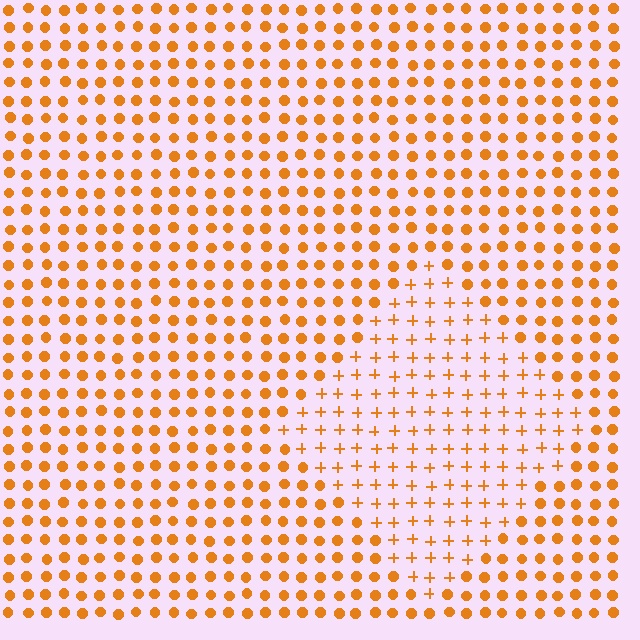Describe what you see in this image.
The image is filled with small orange elements arranged in a uniform grid. A diamond-shaped region contains plus signs, while the surrounding area contains circles. The boundary is defined purely by the change in element shape.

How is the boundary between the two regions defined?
The boundary is defined by a change in element shape: plus signs inside vs. circles outside. All elements share the same color and spacing.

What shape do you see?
I see a diamond.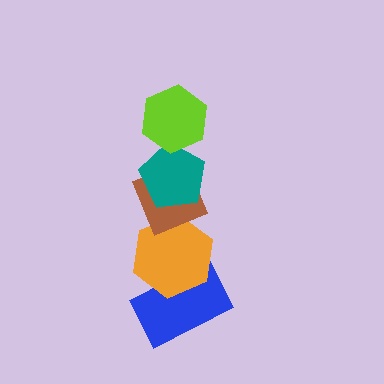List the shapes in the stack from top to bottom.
From top to bottom: the lime hexagon, the teal pentagon, the brown diamond, the orange hexagon, the blue rectangle.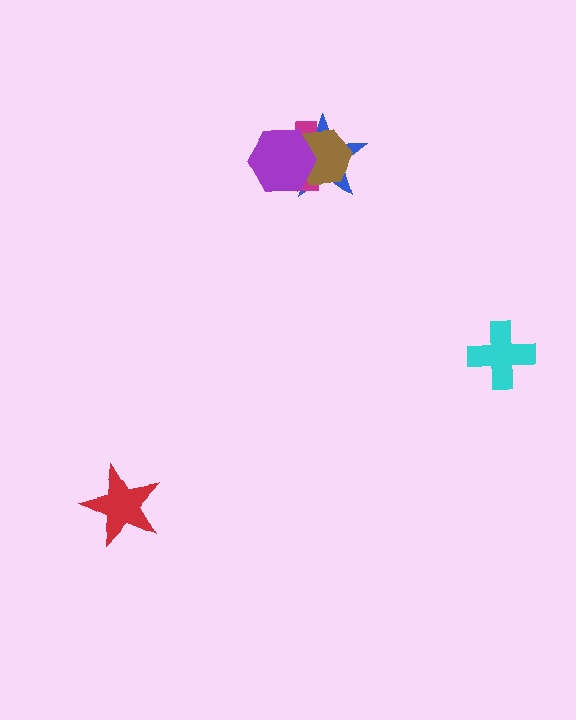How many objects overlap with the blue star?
3 objects overlap with the blue star.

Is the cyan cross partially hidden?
No, no other shape covers it.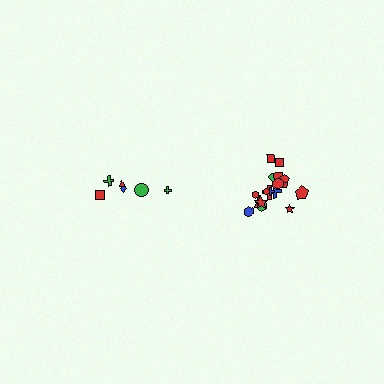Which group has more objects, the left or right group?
The right group.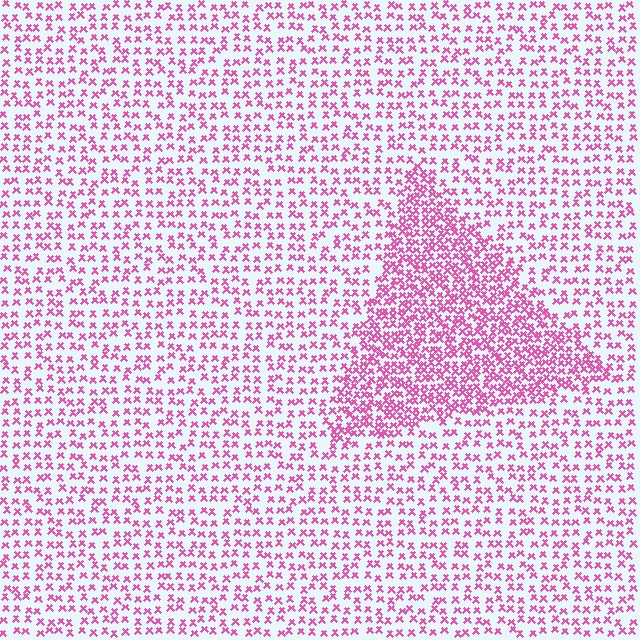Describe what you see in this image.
The image contains small pink elements arranged at two different densities. A triangle-shaped region is visible where the elements are more densely packed than the surrounding area.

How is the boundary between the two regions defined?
The boundary is defined by a change in element density (approximately 2.1x ratio). All elements are the same color, size, and shape.